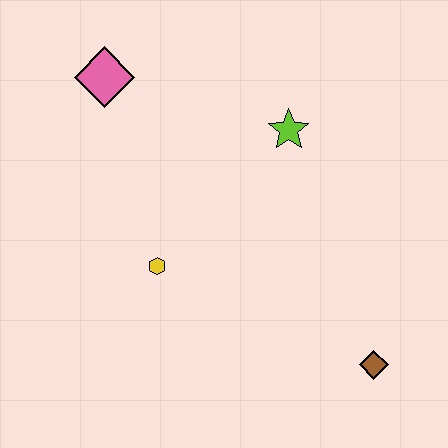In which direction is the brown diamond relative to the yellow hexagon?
The brown diamond is to the right of the yellow hexagon.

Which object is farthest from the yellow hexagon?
The brown diamond is farthest from the yellow hexagon.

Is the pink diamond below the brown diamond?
No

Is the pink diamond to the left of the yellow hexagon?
Yes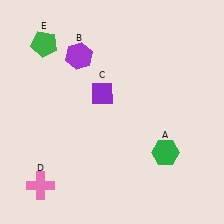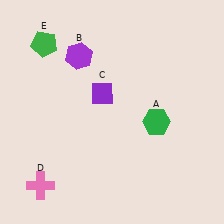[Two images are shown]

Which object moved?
The green hexagon (A) moved up.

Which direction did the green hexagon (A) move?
The green hexagon (A) moved up.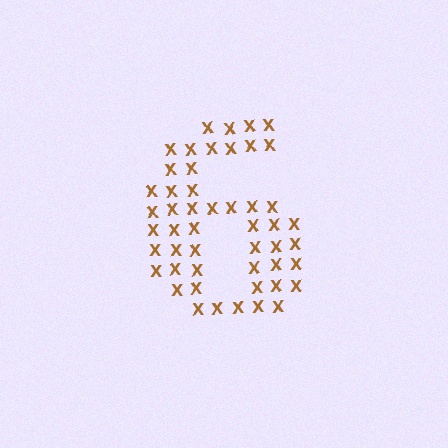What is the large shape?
The large shape is the digit 6.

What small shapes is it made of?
It is made of small letter X's.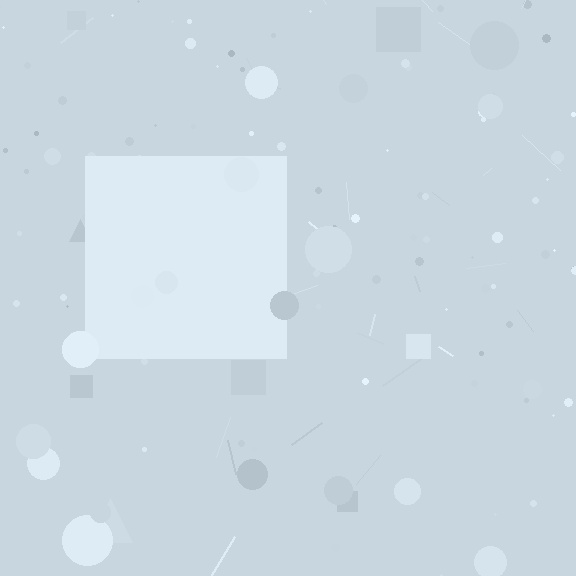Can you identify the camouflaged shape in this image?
The camouflaged shape is a square.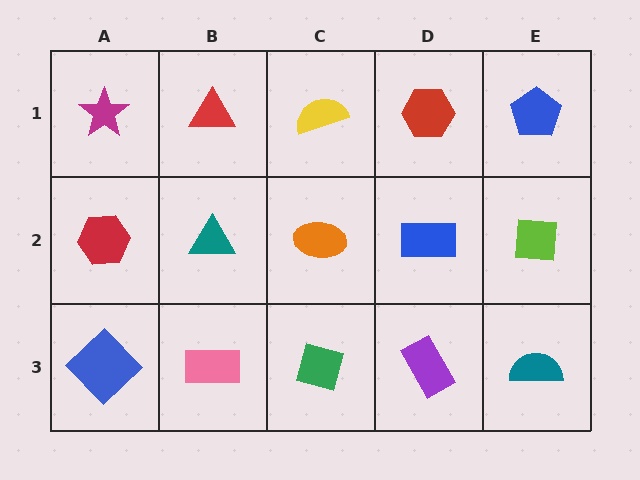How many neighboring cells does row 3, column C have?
3.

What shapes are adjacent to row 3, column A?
A red hexagon (row 2, column A), a pink rectangle (row 3, column B).